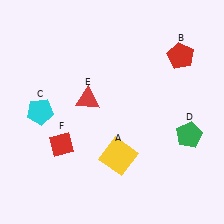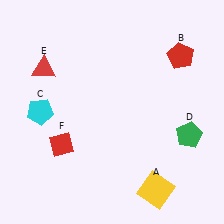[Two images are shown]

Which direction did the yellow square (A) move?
The yellow square (A) moved right.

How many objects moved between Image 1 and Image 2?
2 objects moved between the two images.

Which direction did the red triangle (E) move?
The red triangle (E) moved left.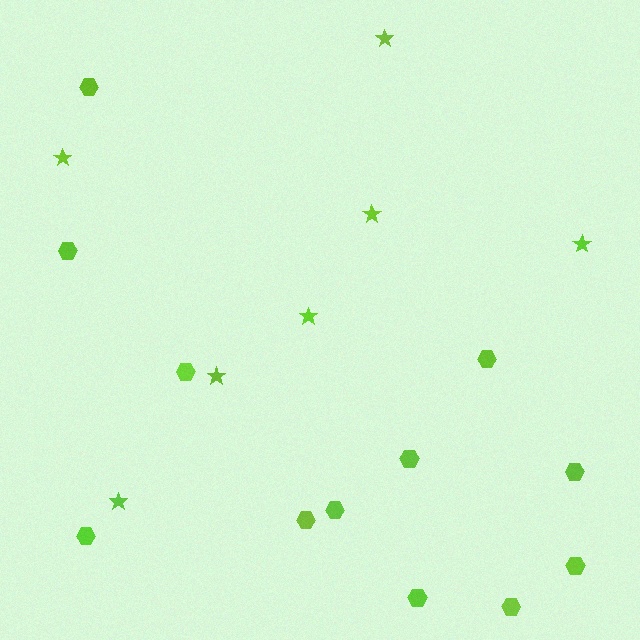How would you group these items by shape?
There are 2 groups: one group of hexagons (12) and one group of stars (7).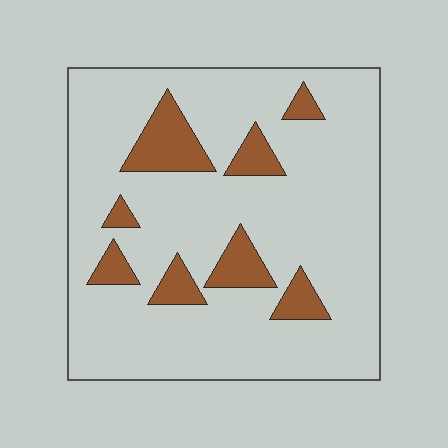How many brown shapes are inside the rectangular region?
8.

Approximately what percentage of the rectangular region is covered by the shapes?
Approximately 15%.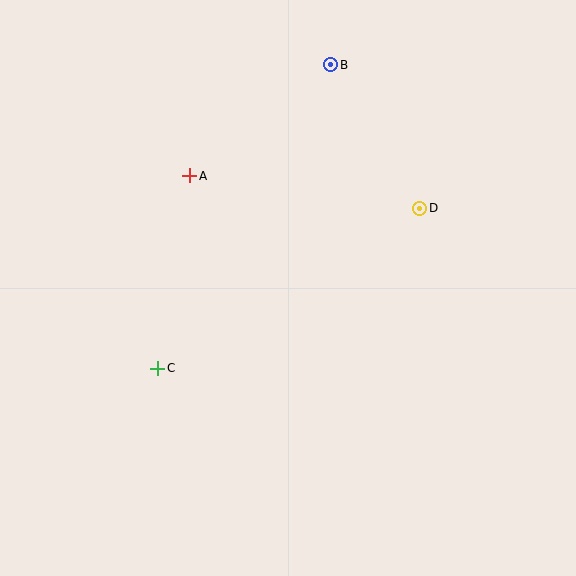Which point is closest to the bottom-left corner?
Point C is closest to the bottom-left corner.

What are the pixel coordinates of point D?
Point D is at (420, 208).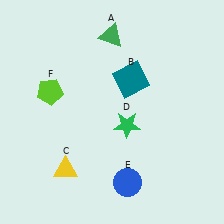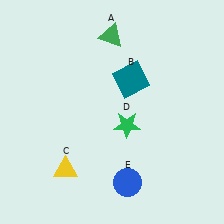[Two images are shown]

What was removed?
The lime pentagon (F) was removed in Image 2.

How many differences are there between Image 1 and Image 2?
There is 1 difference between the two images.